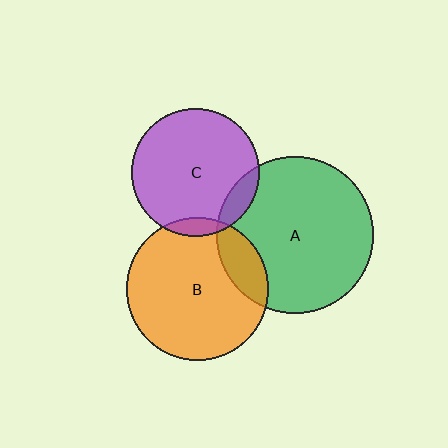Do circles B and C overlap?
Yes.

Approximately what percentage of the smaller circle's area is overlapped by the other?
Approximately 5%.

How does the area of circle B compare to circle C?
Approximately 1.2 times.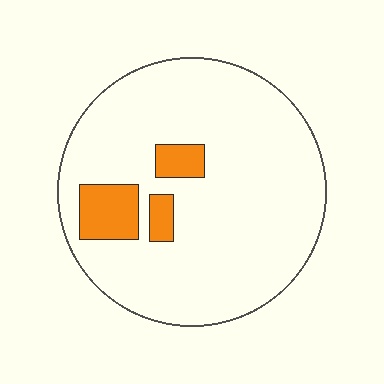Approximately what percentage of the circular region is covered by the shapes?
Approximately 10%.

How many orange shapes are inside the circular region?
3.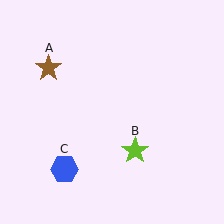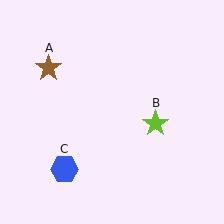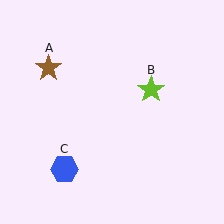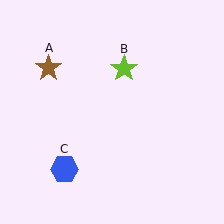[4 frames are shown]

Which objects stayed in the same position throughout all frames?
Brown star (object A) and blue hexagon (object C) remained stationary.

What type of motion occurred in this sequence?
The lime star (object B) rotated counterclockwise around the center of the scene.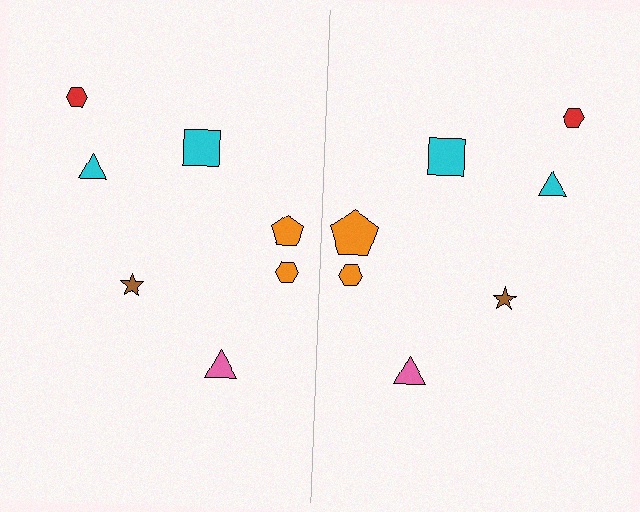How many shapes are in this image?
There are 14 shapes in this image.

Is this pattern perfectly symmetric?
No, the pattern is not perfectly symmetric. The orange pentagon on the right side has a different size than its mirror counterpart.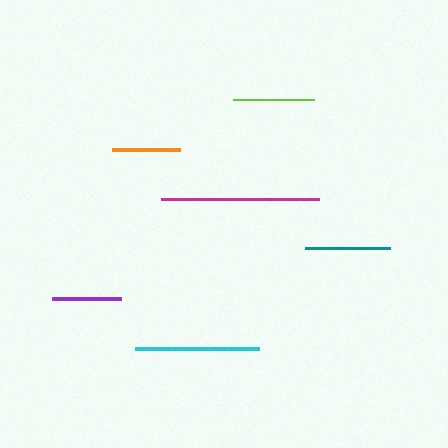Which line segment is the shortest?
The orange line is the shortest at approximately 69 pixels.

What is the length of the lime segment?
The lime segment is approximately 81 pixels long.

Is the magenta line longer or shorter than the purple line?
The magenta line is longer than the purple line.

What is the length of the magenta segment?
The magenta segment is approximately 158 pixels long.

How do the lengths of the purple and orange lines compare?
The purple and orange lines are approximately the same length.